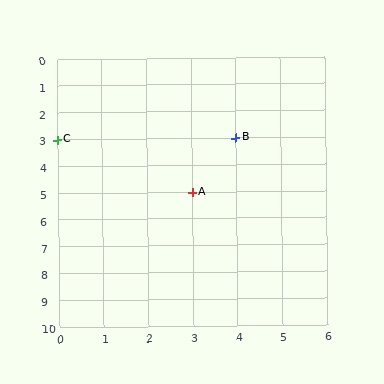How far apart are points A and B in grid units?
Points A and B are 1 column and 2 rows apart (about 2.2 grid units diagonally).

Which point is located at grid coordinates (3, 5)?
Point A is at (3, 5).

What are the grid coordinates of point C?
Point C is at grid coordinates (0, 3).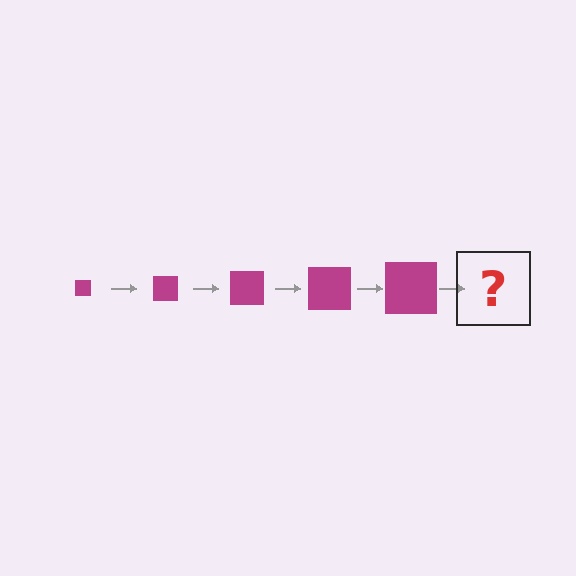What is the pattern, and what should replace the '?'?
The pattern is that the square gets progressively larger each step. The '?' should be a magenta square, larger than the previous one.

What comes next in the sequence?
The next element should be a magenta square, larger than the previous one.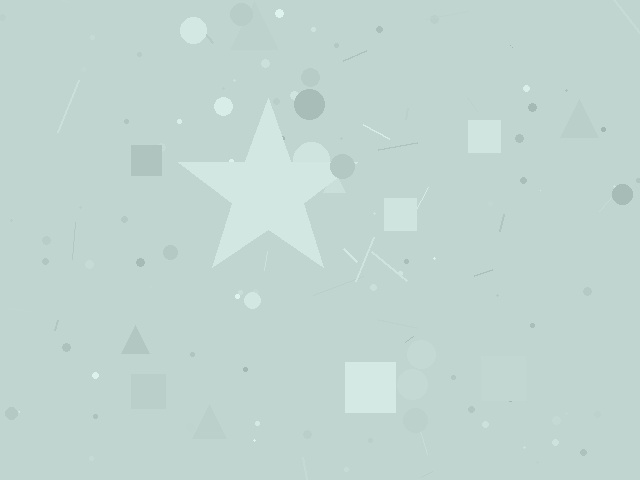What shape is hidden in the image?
A star is hidden in the image.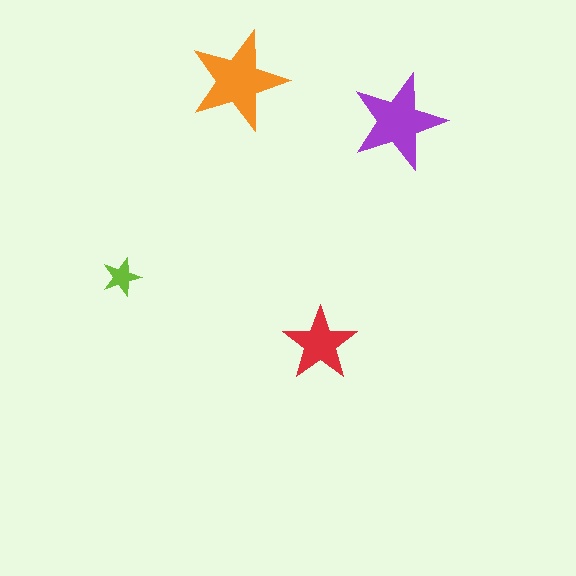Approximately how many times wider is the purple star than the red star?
About 1.5 times wider.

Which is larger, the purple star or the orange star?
The orange one.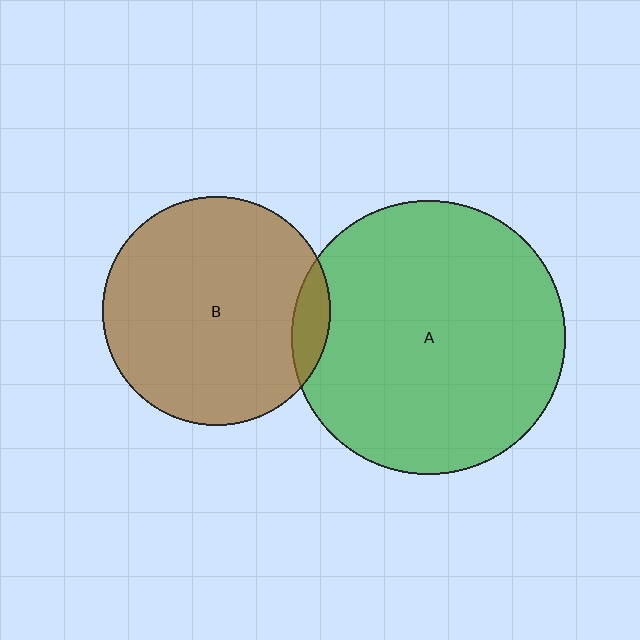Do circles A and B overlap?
Yes.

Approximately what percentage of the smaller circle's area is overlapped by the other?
Approximately 10%.